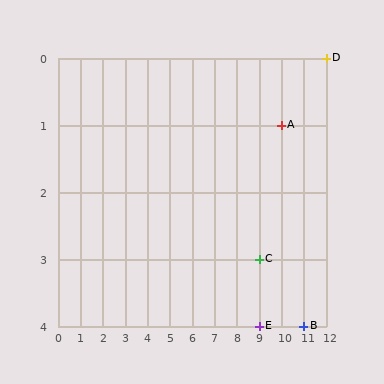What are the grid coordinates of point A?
Point A is at grid coordinates (10, 1).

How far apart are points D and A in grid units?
Points D and A are 2 columns and 1 row apart (about 2.2 grid units diagonally).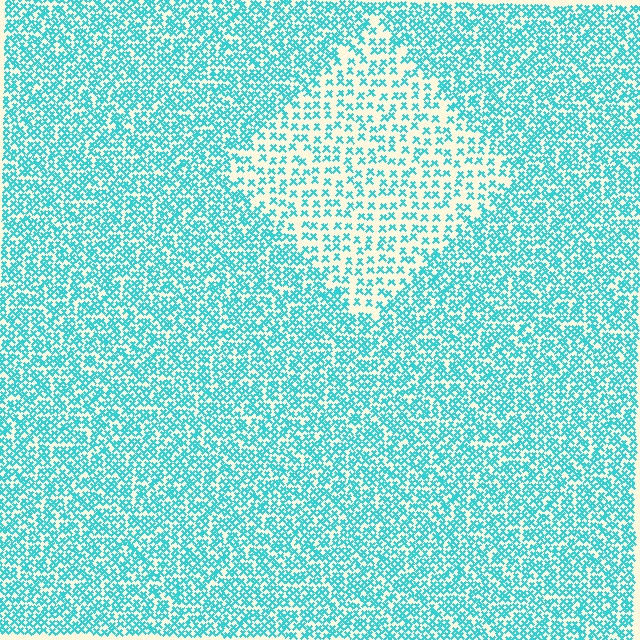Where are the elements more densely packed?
The elements are more densely packed outside the diamond boundary.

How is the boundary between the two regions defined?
The boundary is defined by a change in element density (approximately 2.1x ratio). All elements are the same color, size, and shape.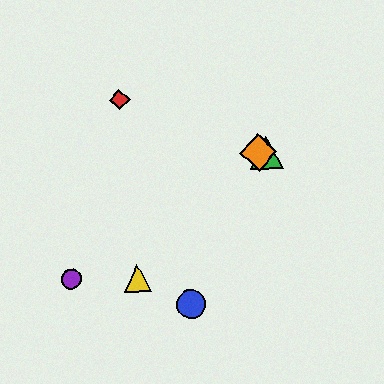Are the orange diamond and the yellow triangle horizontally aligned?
No, the orange diamond is at y≈152 and the yellow triangle is at y≈278.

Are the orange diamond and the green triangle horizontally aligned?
Yes, both are at y≈152.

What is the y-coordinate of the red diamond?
The red diamond is at y≈100.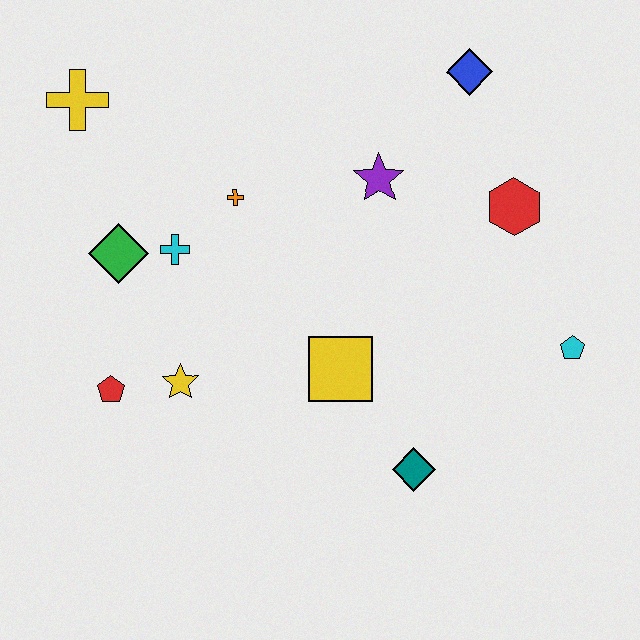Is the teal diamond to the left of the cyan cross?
No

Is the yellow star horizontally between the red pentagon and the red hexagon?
Yes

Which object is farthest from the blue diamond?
The red pentagon is farthest from the blue diamond.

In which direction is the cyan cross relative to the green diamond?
The cyan cross is to the right of the green diamond.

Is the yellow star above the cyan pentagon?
No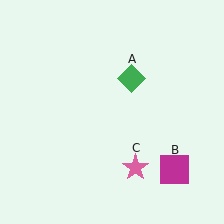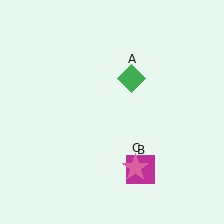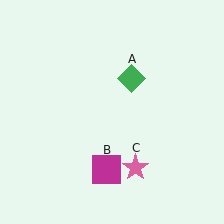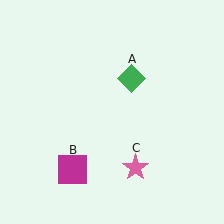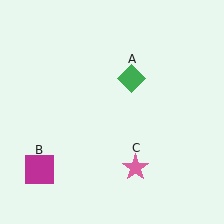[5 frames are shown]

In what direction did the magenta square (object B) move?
The magenta square (object B) moved left.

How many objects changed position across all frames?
1 object changed position: magenta square (object B).